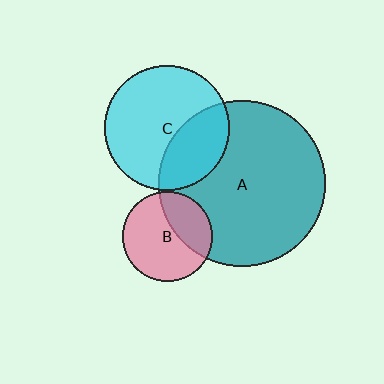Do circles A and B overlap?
Yes.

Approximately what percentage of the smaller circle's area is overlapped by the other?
Approximately 35%.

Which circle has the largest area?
Circle A (teal).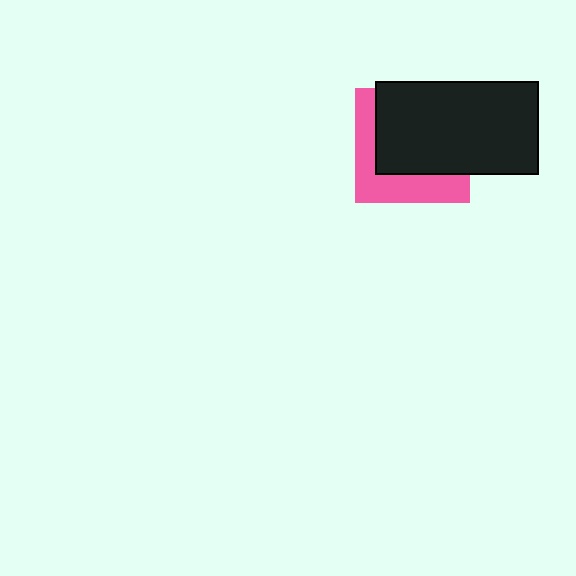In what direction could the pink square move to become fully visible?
The pink square could move toward the lower-left. That would shift it out from behind the black rectangle entirely.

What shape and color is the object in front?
The object in front is a black rectangle.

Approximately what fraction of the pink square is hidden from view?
Roughly 63% of the pink square is hidden behind the black rectangle.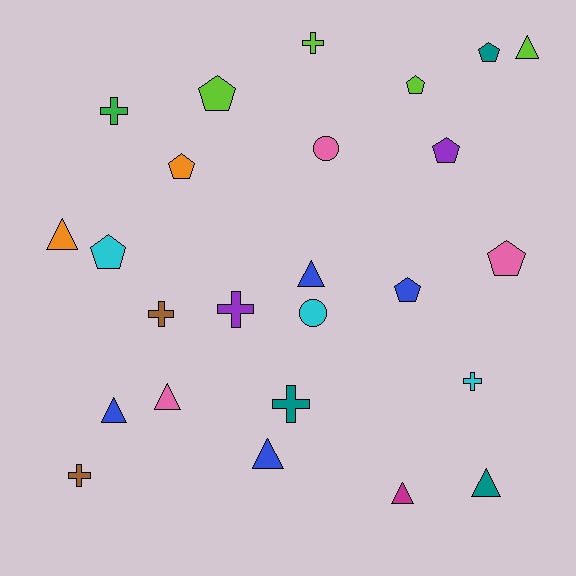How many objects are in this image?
There are 25 objects.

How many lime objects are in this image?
There are 4 lime objects.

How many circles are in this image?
There are 2 circles.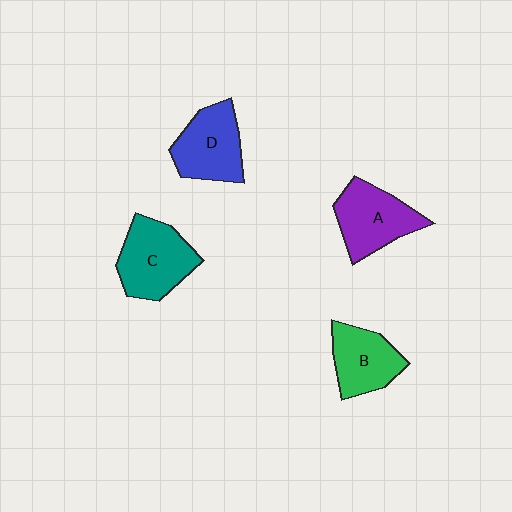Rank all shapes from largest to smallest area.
From largest to smallest: C (teal), A (purple), D (blue), B (green).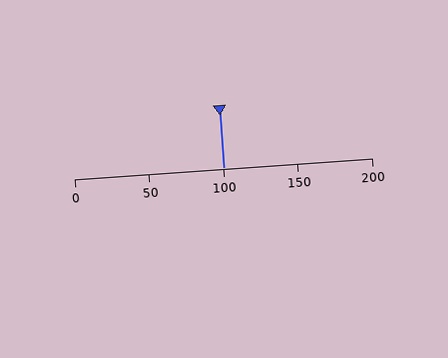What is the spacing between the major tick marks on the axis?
The major ticks are spaced 50 apart.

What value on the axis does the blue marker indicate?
The marker indicates approximately 100.